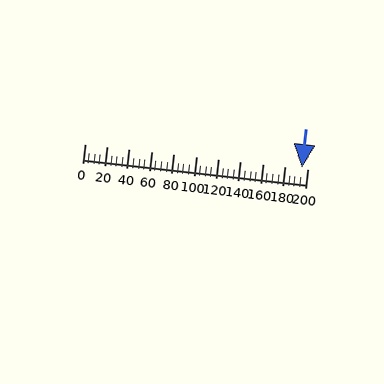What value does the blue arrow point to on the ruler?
The blue arrow points to approximately 195.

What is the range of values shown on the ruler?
The ruler shows values from 0 to 200.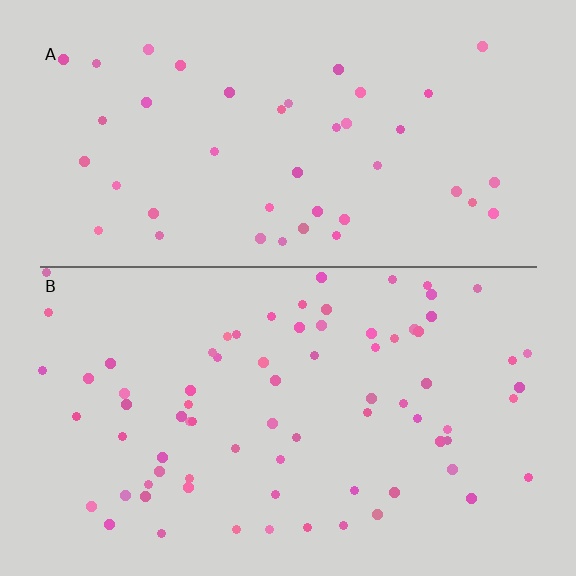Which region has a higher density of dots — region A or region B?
B (the bottom).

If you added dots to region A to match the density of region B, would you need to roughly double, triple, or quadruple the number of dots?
Approximately double.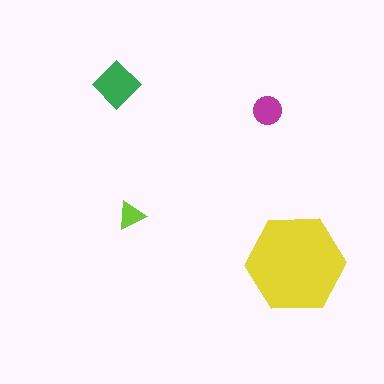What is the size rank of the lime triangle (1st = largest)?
4th.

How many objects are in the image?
There are 4 objects in the image.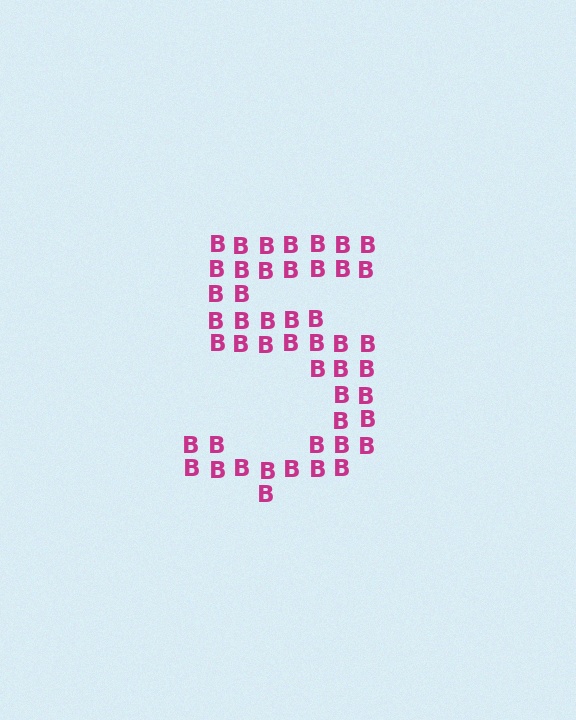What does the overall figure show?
The overall figure shows the digit 5.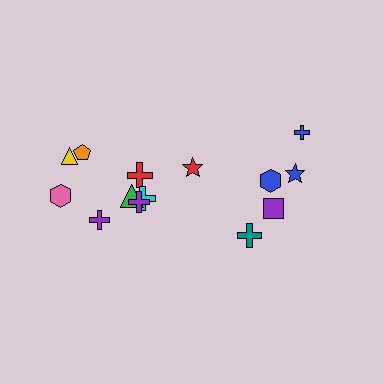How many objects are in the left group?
There are 8 objects.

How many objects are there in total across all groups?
There are 14 objects.